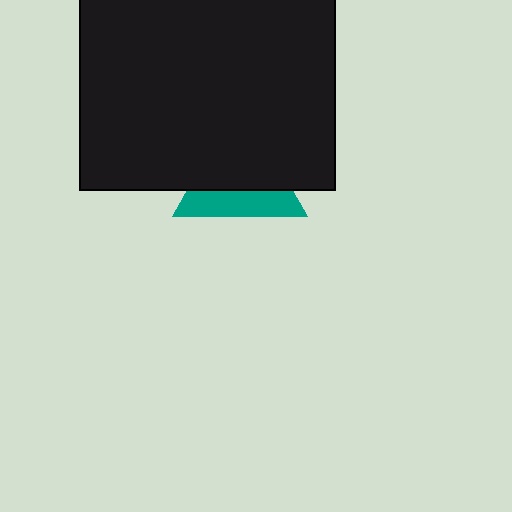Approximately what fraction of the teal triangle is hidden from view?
Roughly 61% of the teal triangle is hidden behind the black square.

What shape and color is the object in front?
The object in front is a black square.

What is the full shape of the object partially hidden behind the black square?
The partially hidden object is a teal triangle.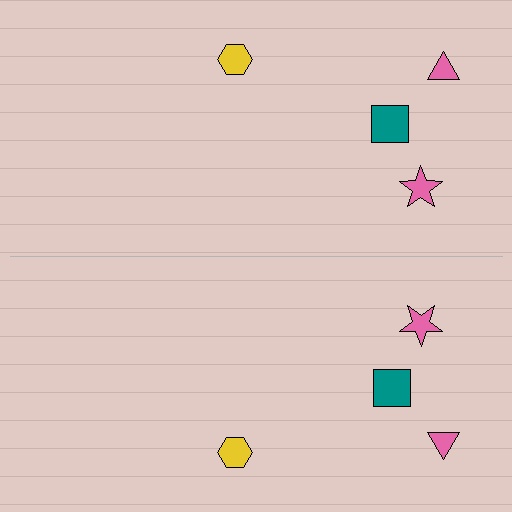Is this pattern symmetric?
Yes, this pattern has bilateral (reflection) symmetry.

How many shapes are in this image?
There are 8 shapes in this image.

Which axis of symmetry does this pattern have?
The pattern has a horizontal axis of symmetry running through the center of the image.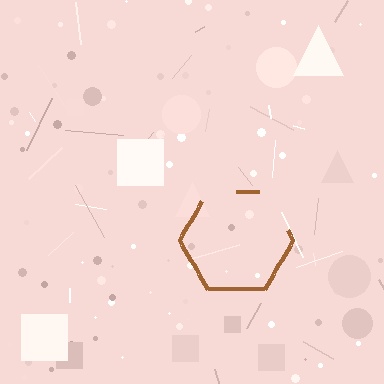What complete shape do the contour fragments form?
The contour fragments form a hexagon.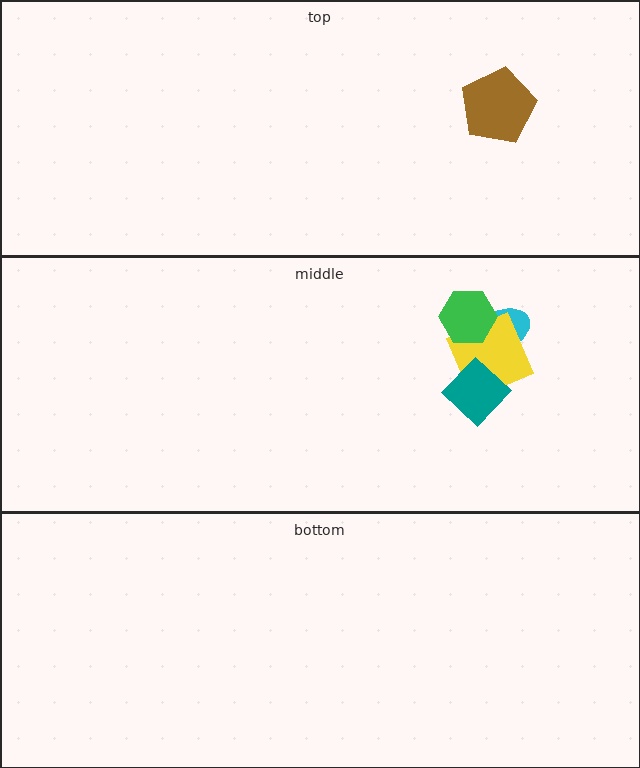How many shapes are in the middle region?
4.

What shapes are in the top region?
The brown pentagon.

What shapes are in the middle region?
The cyan ellipse, the yellow square, the green hexagon, the teal diamond.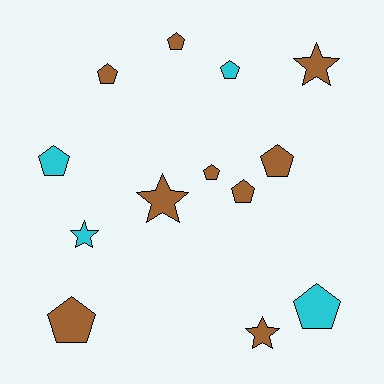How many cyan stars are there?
There is 1 cyan star.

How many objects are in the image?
There are 13 objects.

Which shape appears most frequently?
Pentagon, with 9 objects.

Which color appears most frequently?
Brown, with 9 objects.